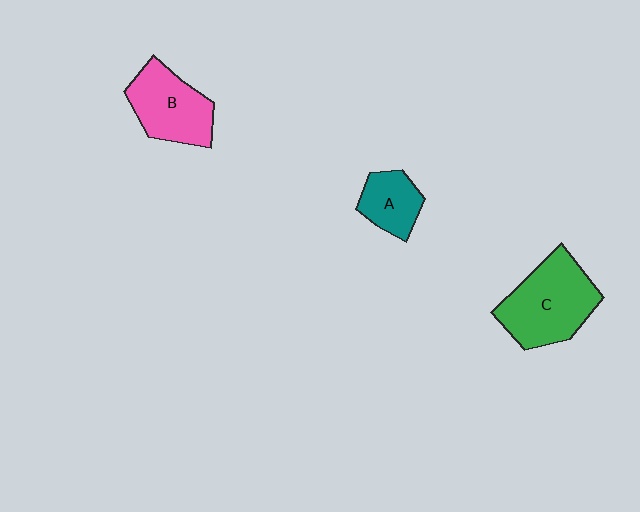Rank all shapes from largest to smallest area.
From largest to smallest: C (green), B (pink), A (teal).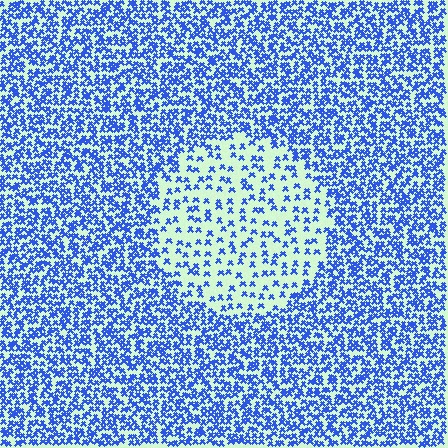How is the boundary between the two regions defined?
The boundary is defined by a change in element density (approximately 2.6x ratio). All elements are the same color, size, and shape.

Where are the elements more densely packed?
The elements are more densely packed outside the circle boundary.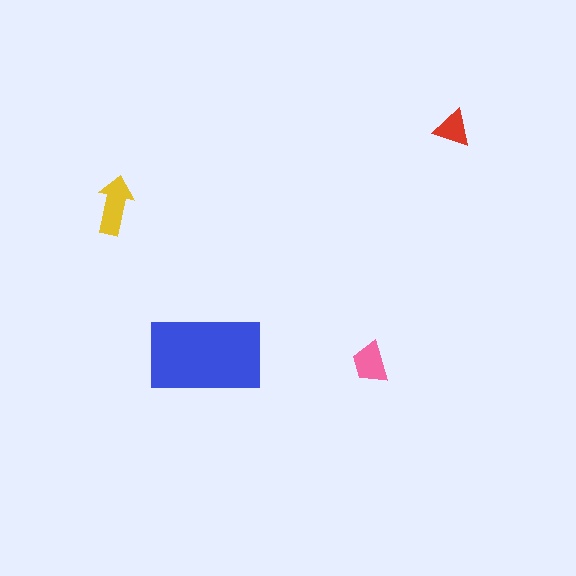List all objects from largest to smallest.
The blue rectangle, the yellow arrow, the pink trapezoid, the red triangle.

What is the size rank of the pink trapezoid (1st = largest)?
3rd.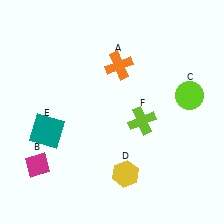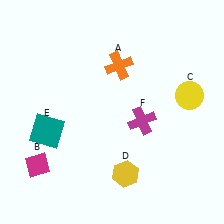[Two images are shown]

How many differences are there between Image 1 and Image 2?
There are 2 differences between the two images.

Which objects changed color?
C changed from lime to yellow. F changed from lime to magenta.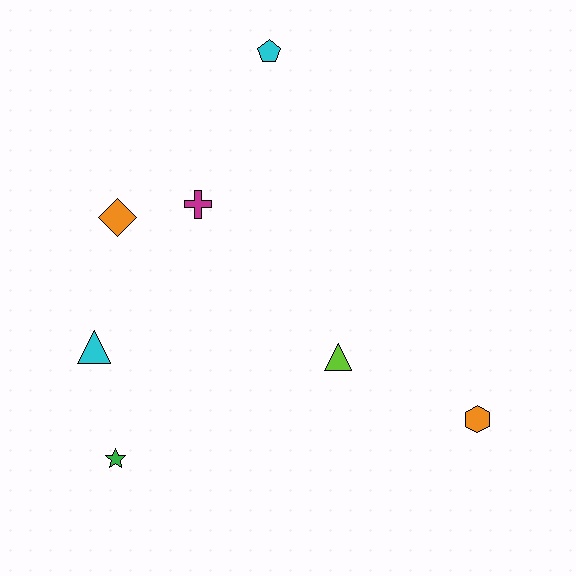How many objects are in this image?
There are 7 objects.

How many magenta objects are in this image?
There is 1 magenta object.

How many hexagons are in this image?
There is 1 hexagon.